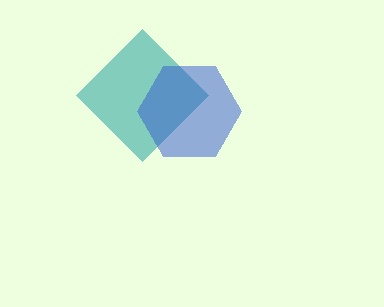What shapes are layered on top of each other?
The layered shapes are: a teal diamond, a blue hexagon.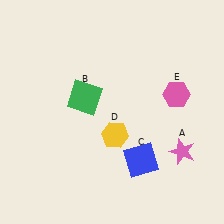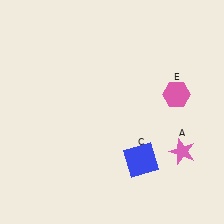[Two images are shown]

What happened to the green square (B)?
The green square (B) was removed in Image 2. It was in the top-left area of Image 1.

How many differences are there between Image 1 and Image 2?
There are 2 differences between the two images.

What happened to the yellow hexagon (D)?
The yellow hexagon (D) was removed in Image 2. It was in the bottom-right area of Image 1.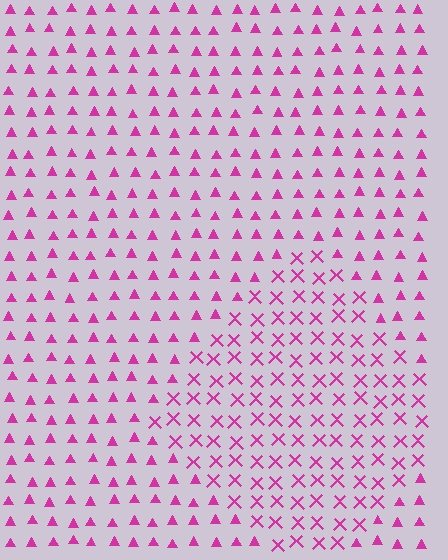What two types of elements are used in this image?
The image uses X marks inside the diamond region and triangles outside it.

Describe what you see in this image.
The image is filled with small magenta elements arranged in a uniform grid. A diamond-shaped region contains X marks, while the surrounding area contains triangles. The boundary is defined purely by the change in element shape.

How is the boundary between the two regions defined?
The boundary is defined by a change in element shape: X marks inside vs. triangles outside. All elements share the same color and spacing.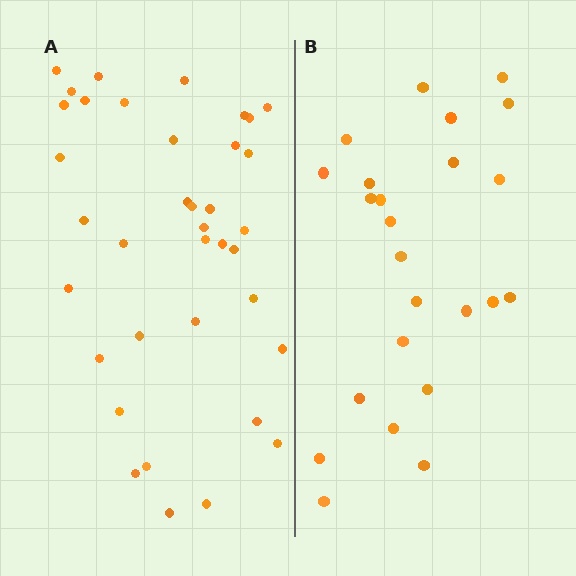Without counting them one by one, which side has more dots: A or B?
Region A (the left region) has more dots.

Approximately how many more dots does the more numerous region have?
Region A has approximately 15 more dots than region B.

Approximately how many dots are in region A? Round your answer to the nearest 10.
About 40 dots. (The exact count is 37, which rounds to 40.)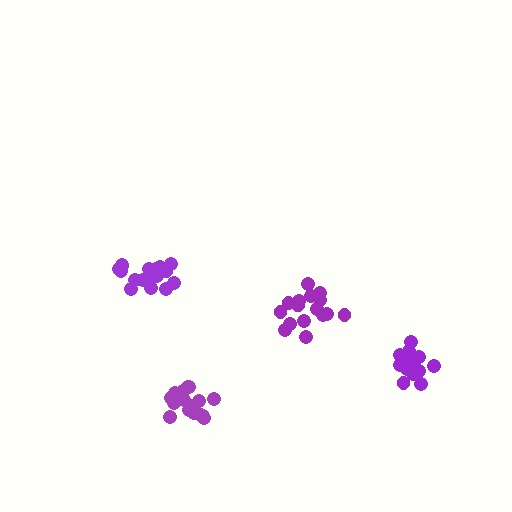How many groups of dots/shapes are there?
There are 4 groups.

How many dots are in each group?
Group 1: 16 dots, Group 2: 17 dots, Group 3: 18 dots, Group 4: 16 dots (67 total).